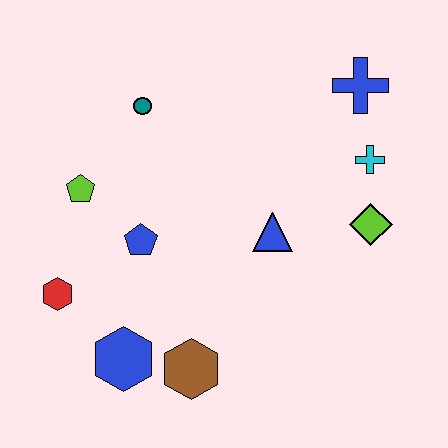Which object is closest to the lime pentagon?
The blue pentagon is closest to the lime pentagon.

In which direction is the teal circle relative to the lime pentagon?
The teal circle is above the lime pentagon.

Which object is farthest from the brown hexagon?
The blue cross is farthest from the brown hexagon.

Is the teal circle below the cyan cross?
No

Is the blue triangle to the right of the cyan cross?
No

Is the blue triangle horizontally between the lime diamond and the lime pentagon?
Yes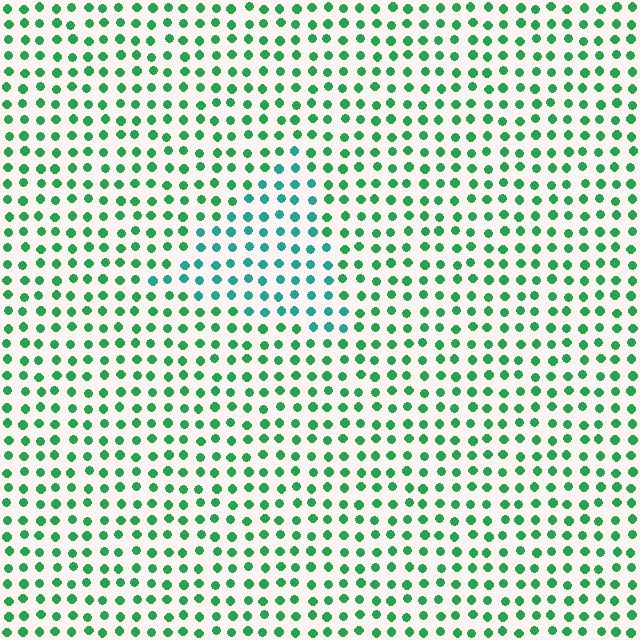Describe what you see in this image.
The image is filled with small green elements in a uniform arrangement. A triangle-shaped region is visible where the elements are tinted to a slightly different hue, forming a subtle color boundary.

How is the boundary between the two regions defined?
The boundary is defined purely by a slight shift in hue (about 33 degrees). Spacing, size, and orientation are identical on both sides.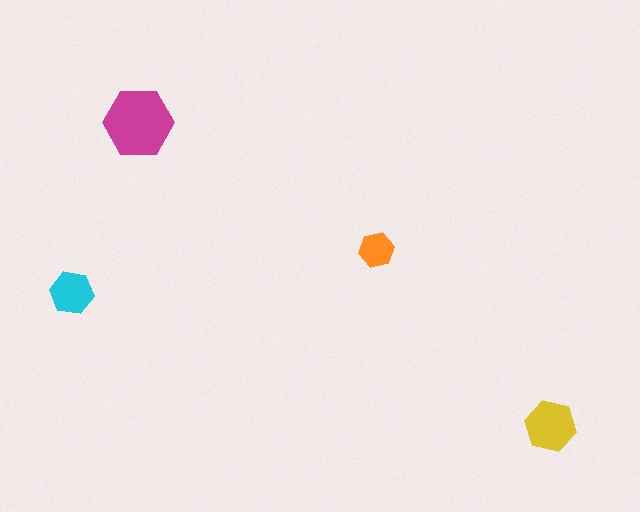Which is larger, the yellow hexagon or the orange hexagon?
The yellow one.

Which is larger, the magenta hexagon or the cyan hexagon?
The magenta one.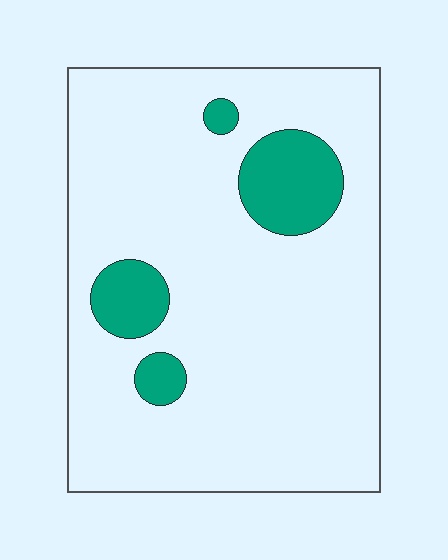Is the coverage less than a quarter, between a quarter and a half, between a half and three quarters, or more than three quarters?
Less than a quarter.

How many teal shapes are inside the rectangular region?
4.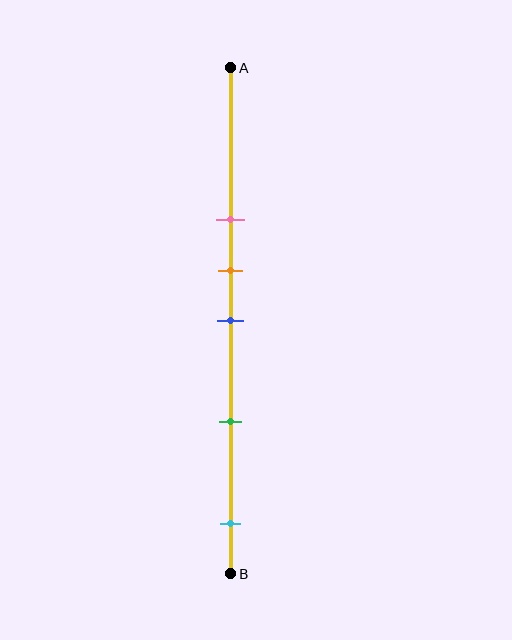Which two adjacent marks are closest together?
The orange and blue marks are the closest adjacent pair.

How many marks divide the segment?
There are 5 marks dividing the segment.